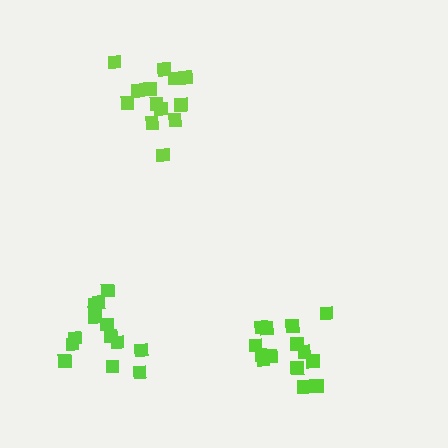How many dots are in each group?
Group 1: 14 dots, Group 2: 13 dots, Group 3: 14 dots (41 total).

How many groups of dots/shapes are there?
There are 3 groups.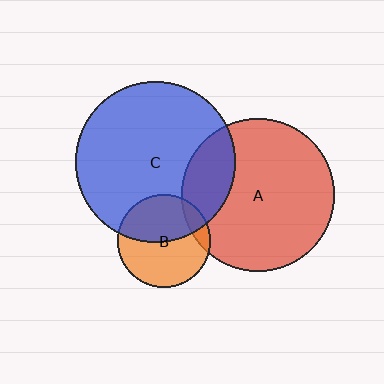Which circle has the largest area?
Circle C (blue).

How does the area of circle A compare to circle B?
Approximately 2.7 times.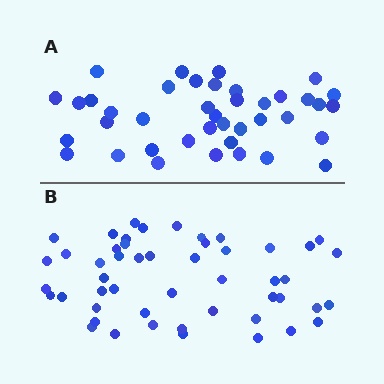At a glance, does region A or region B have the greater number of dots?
Region B (the bottom region) has more dots.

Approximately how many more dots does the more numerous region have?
Region B has roughly 10 or so more dots than region A.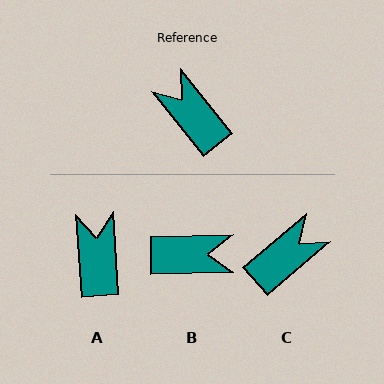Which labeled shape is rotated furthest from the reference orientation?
B, about 127 degrees away.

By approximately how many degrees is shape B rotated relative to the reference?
Approximately 127 degrees clockwise.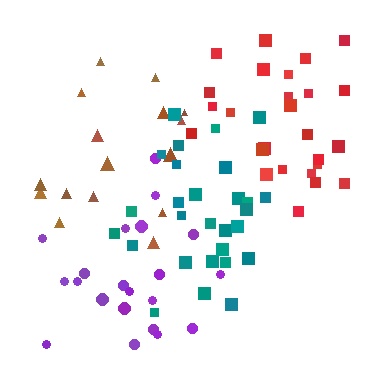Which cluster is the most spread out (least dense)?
Brown.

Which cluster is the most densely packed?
Red.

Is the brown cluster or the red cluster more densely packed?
Red.